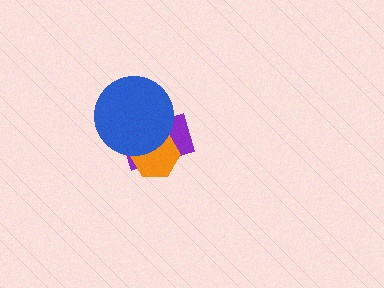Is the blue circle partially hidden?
No, no other shape covers it.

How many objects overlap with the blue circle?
2 objects overlap with the blue circle.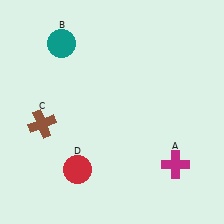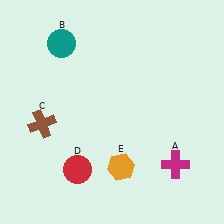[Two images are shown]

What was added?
An orange hexagon (E) was added in Image 2.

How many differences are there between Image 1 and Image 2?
There is 1 difference between the two images.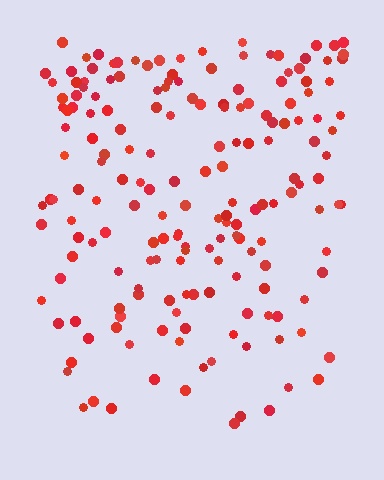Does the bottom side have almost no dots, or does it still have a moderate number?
Still a moderate number, just noticeably fewer than the top.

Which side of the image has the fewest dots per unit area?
The bottom.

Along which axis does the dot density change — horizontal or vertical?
Vertical.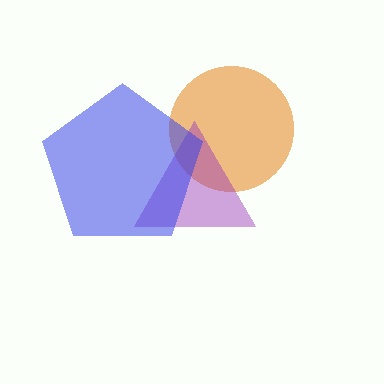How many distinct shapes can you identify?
There are 3 distinct shapes: an orange circle, a purple triangle, a blue pentagon.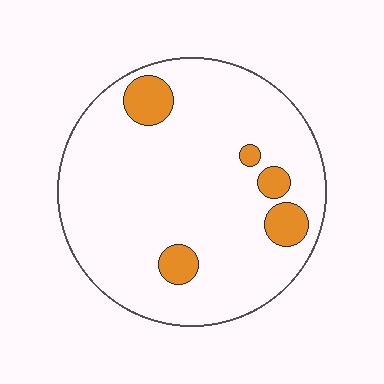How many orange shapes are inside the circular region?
5.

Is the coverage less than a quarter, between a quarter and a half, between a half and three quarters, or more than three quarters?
Less than a quarter.